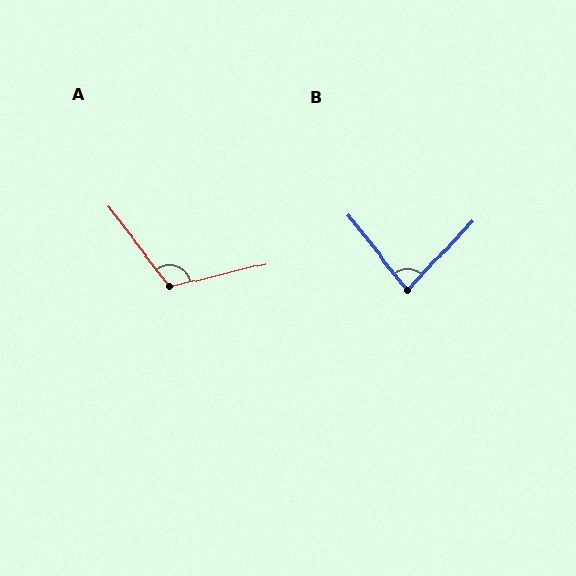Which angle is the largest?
A, at approximately 114 degrees.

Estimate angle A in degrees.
Approximately 114 degrees.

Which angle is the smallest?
B, at approximately 82 degrees.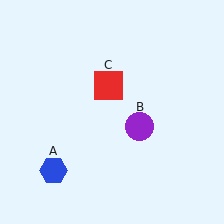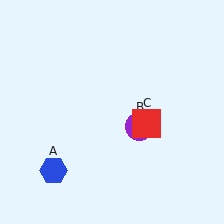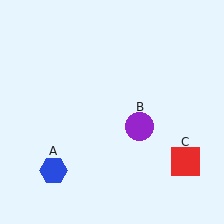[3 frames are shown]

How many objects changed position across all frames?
1 object changed position: red square (object C).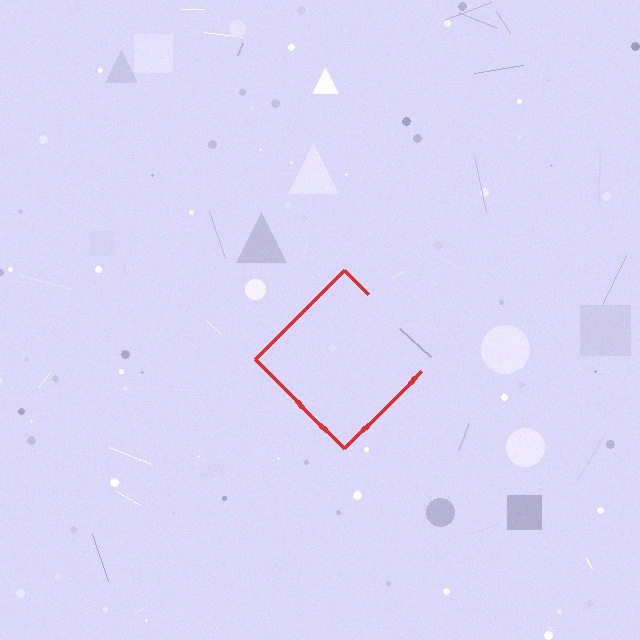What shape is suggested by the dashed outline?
The dashed outline suggests a diamond.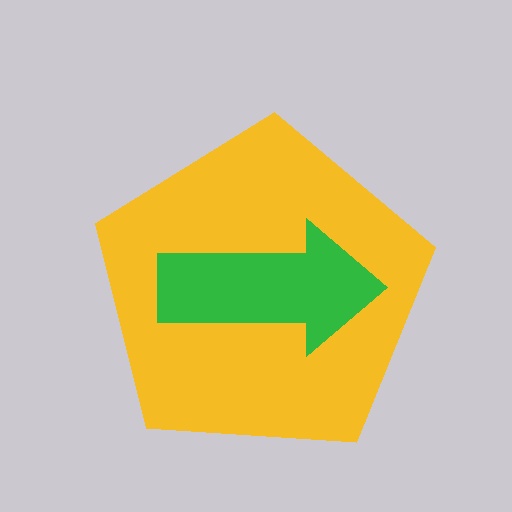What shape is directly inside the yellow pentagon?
The green arrow.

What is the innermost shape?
The green arrow.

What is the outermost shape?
The yellow pentagon.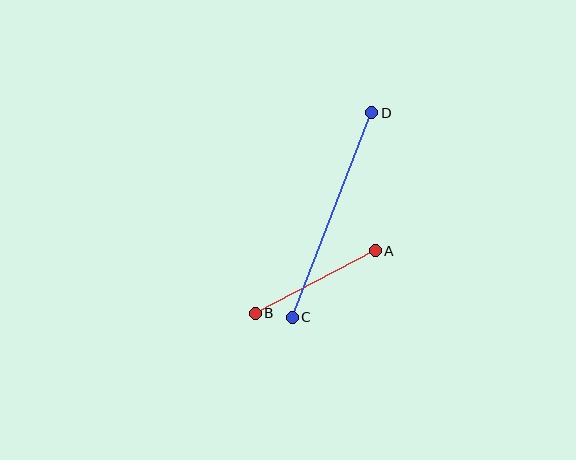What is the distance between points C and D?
The distance is approximately 220 pixels.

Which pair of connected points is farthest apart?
Points C and D are farthest apart.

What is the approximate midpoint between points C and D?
The midpoint is at approximately (332, 215) pixels.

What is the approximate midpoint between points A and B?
The midpoint is at approximately (315, 282) pixels.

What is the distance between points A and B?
The distance is approximately 136 pixels.